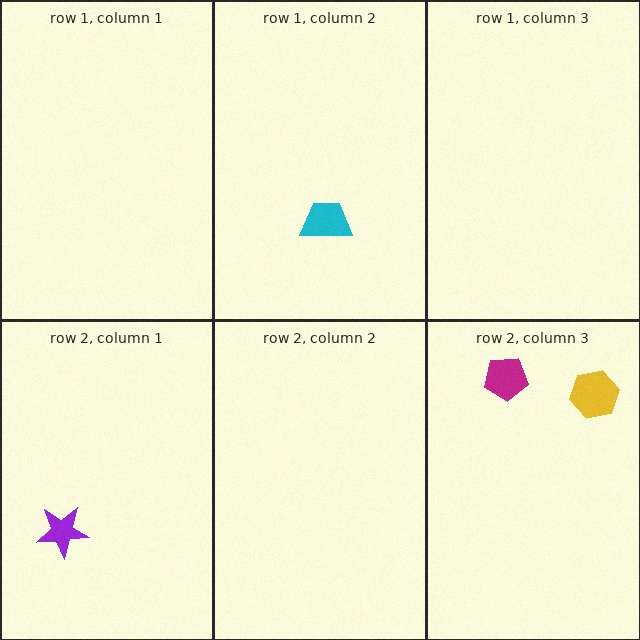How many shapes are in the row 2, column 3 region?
2.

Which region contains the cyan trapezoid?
The row 1, column 2 region.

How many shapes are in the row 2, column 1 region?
1.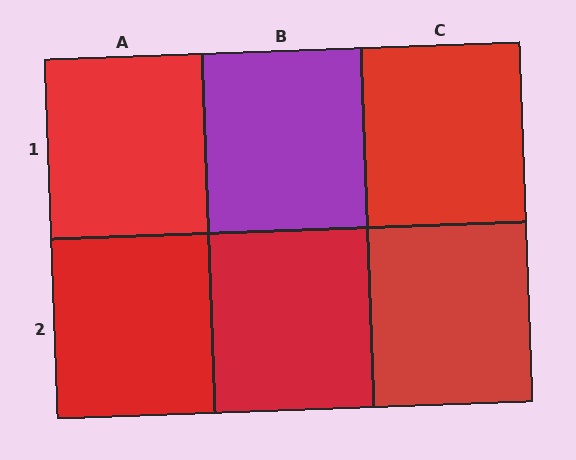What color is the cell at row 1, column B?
Purple.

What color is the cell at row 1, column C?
Red.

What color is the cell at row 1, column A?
Red.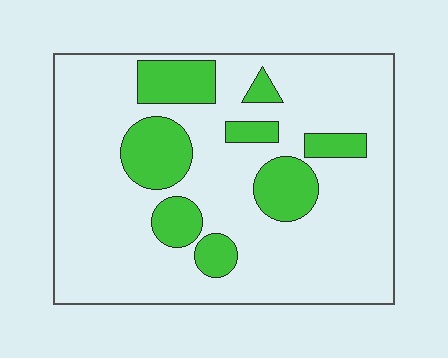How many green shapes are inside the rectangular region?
8.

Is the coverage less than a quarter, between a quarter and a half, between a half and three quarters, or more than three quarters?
Less than a quarter.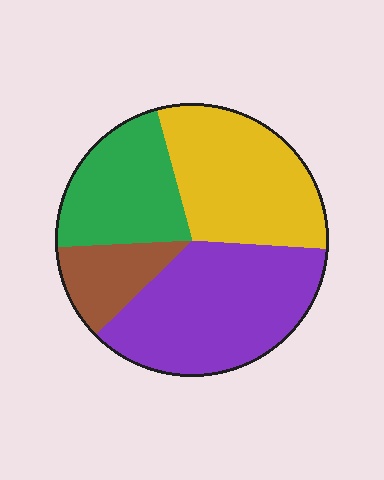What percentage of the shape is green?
Green covers 22% of the shape.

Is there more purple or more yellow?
Purple.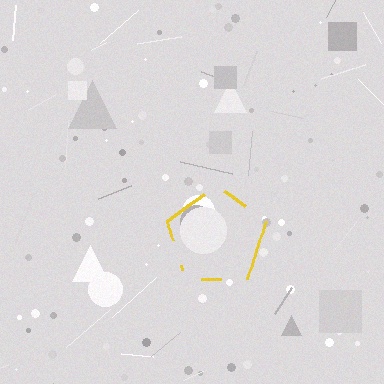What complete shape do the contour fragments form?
The contour fragments form a pentagon.